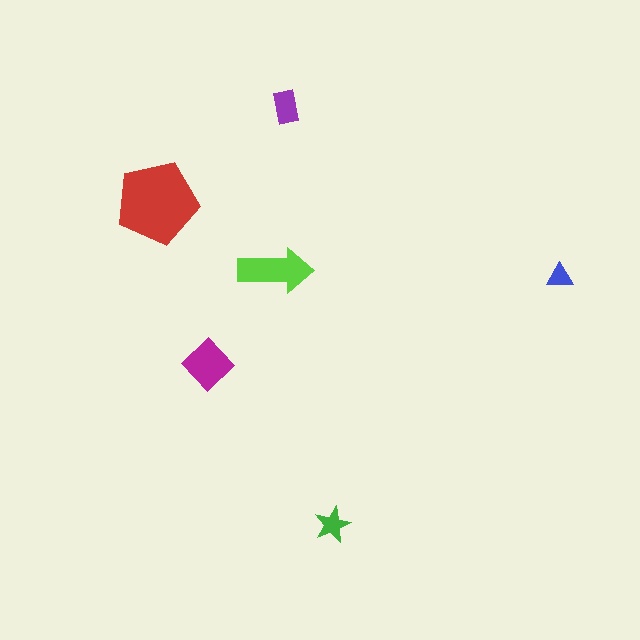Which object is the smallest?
The blue triangle.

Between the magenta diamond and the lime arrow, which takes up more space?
The lime arrow.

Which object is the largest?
The red pentagon.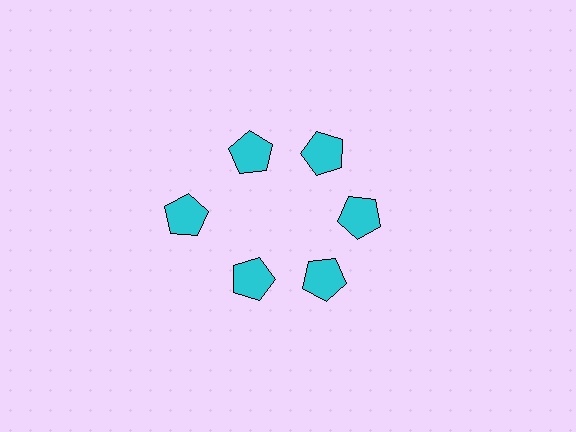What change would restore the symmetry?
The symmetry would be restored by moving it inward, back onto the ring so that all 6 pentagons sit at equal angles and equal distance from the center.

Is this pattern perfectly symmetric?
No. The 6 cyan pentagons are arranged in a ring, but one element near the 9 o'clock position is pushed outward from the center, breaking the 6-fold rotational symmetry.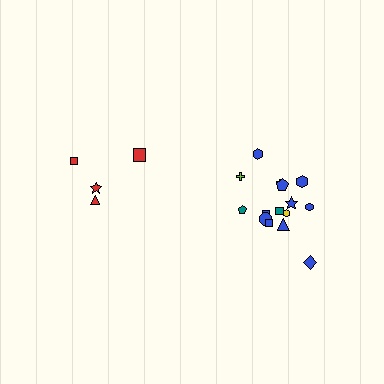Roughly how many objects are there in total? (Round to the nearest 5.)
Roughly 20 objects in total.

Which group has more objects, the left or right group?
The right group.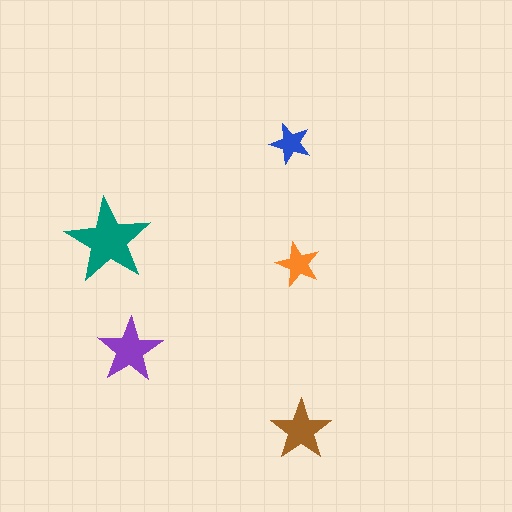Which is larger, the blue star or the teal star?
The teal one.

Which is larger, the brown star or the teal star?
The teal one.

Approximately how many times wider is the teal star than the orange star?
About 2 times wider.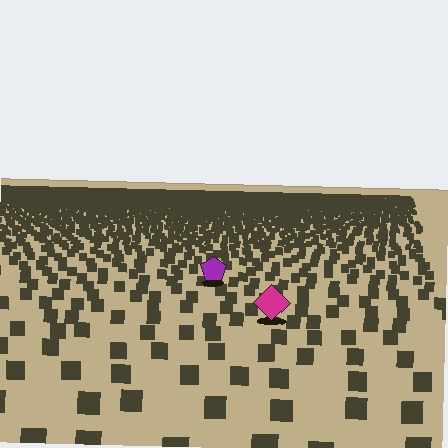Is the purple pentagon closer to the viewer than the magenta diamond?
No. The magenta diamond is closer — you can tell from the texture gradient: the ground texture is coarser near it.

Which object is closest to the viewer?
The magenta diamond is closest. The texture marks near it are larger and more spread out.